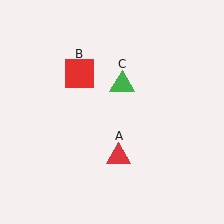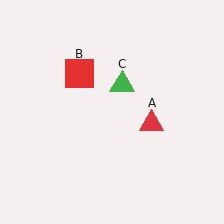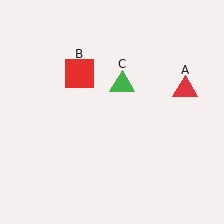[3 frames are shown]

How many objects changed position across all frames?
1 object changed position: red triangle (object A).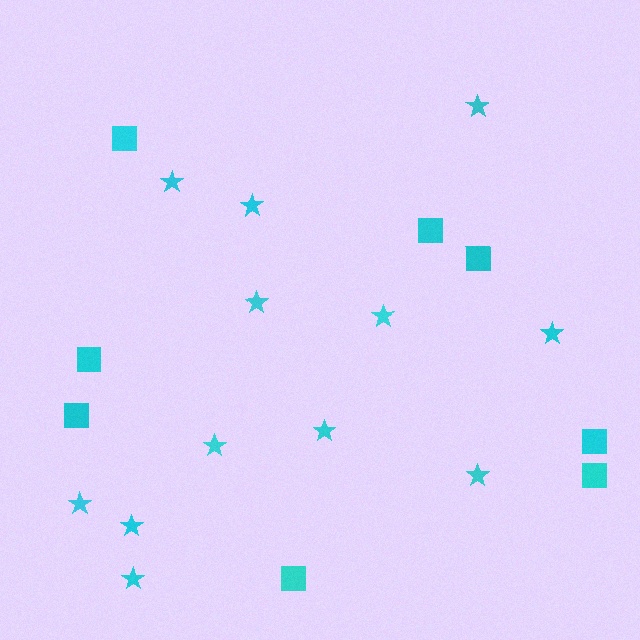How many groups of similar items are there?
There are 2 groups: one group of squares (8) and one group of stars (12).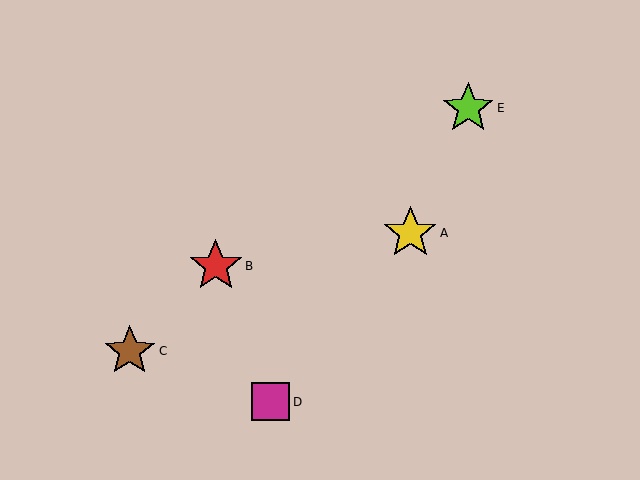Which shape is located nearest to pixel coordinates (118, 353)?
The brown star (labeled C) at (130, 351) is nearest to that location.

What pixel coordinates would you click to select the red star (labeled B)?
Click at (216, 266) to select the red star B.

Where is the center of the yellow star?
The center of the yellow star is at (410, 233).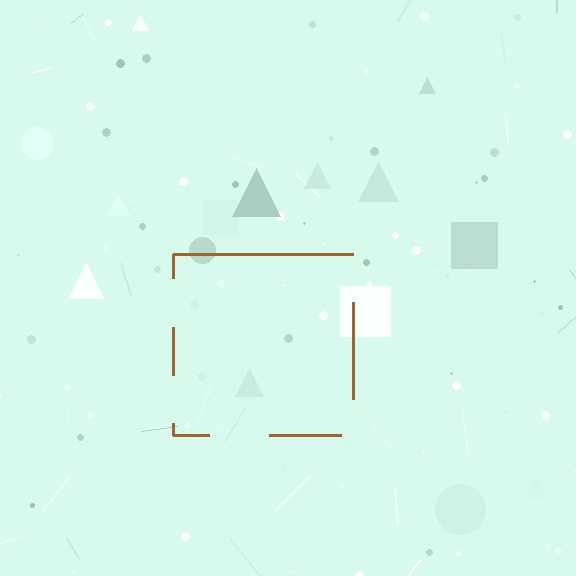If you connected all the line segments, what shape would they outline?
They would outline a square.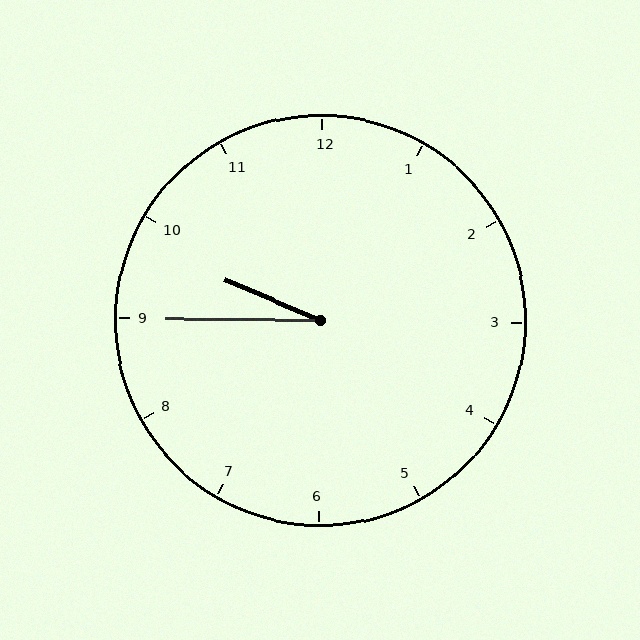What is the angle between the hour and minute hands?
Approximately 22 degrees.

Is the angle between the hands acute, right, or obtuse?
It is acute.